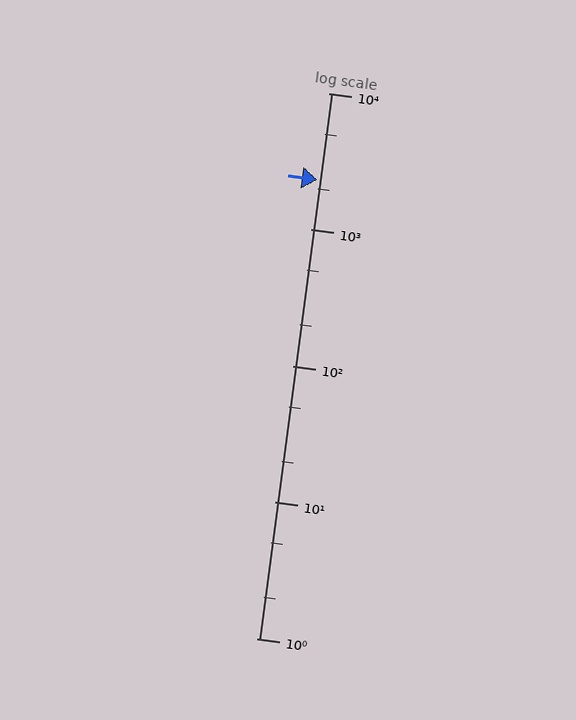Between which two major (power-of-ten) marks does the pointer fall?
The pointer is between 1000 and 10000.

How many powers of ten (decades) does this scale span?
The scale spans 4 decades, from 1 to 10000.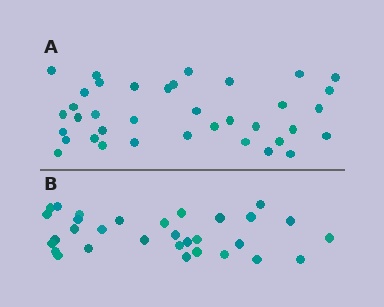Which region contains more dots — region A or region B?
Region A (the top region) has more dots.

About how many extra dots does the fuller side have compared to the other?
Region A has about 6 more dots than region B.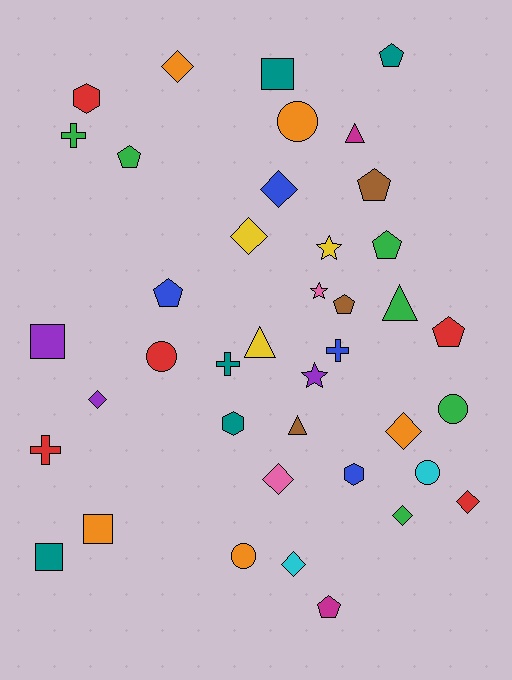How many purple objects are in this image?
There are 3 purple objects.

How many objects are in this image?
There are 40 objects.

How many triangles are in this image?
There are 4 triangles.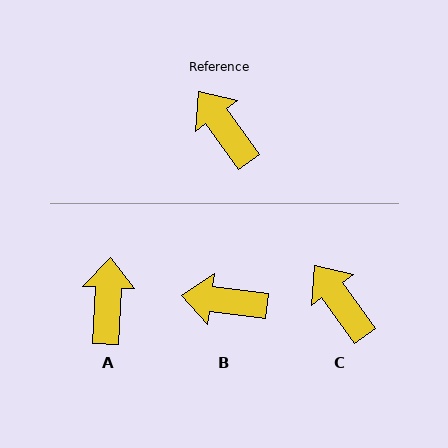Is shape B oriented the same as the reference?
No, it is off by about 47 degrees.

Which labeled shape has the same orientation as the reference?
C.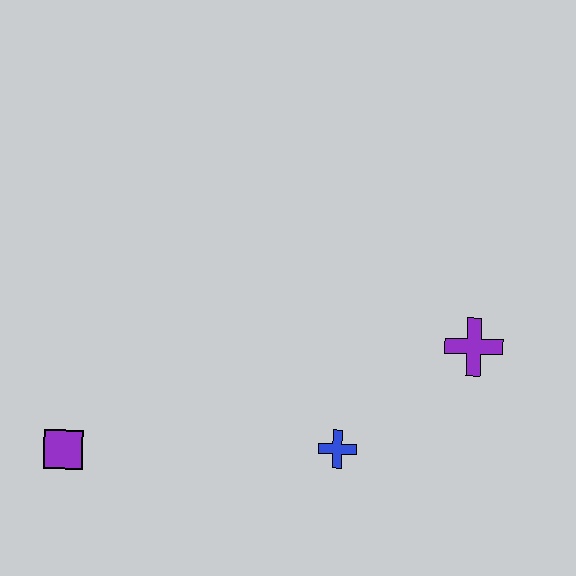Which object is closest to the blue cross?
The purple cross is closest to the blue cross.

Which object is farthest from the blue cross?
The purple square is farthest from the blue cross.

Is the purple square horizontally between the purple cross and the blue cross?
No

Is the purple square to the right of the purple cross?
No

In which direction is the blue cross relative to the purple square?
The blue cross is to the right of the purple square.